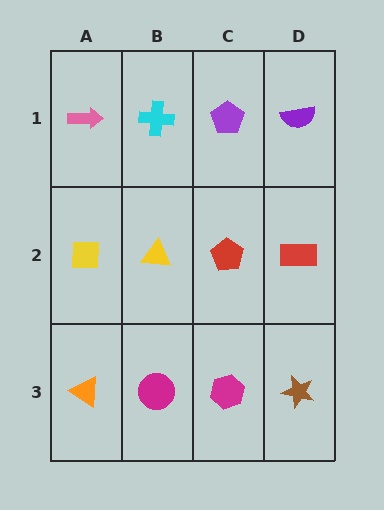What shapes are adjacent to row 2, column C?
A purple pentagon (row 1, column C), a magenta hexagon (row 3, column C), a yellow triangle (row 2, column B), a red rectangle (row 2, column D).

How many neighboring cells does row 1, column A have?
2.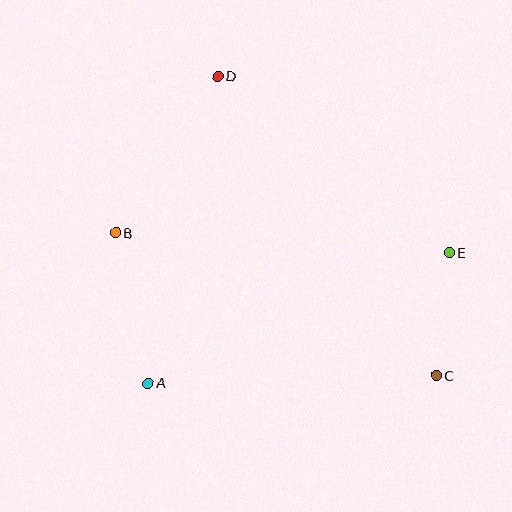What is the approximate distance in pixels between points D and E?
The distance between D and E is approximately 291 pixels.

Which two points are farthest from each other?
Points C and D are farthest from each other.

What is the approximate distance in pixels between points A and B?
The distance between A and B is approximately 153 pixels.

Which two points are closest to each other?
Points C and E are closest to each other.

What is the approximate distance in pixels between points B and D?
The distance between B and D is approximately 187 pixels.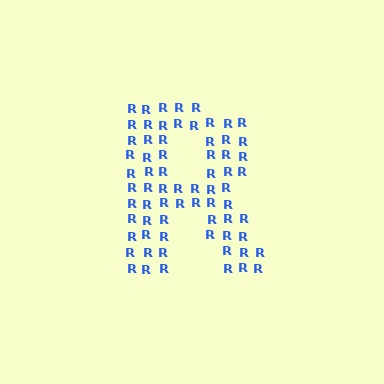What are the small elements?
The small elements are letter R's.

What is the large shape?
The large shape is the letter R.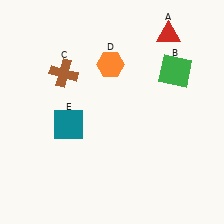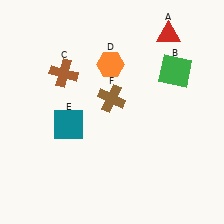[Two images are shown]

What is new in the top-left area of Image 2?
A brown cross (F) was added in the top-left area of Image 2.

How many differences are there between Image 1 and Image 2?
There is 1 difference between the two images.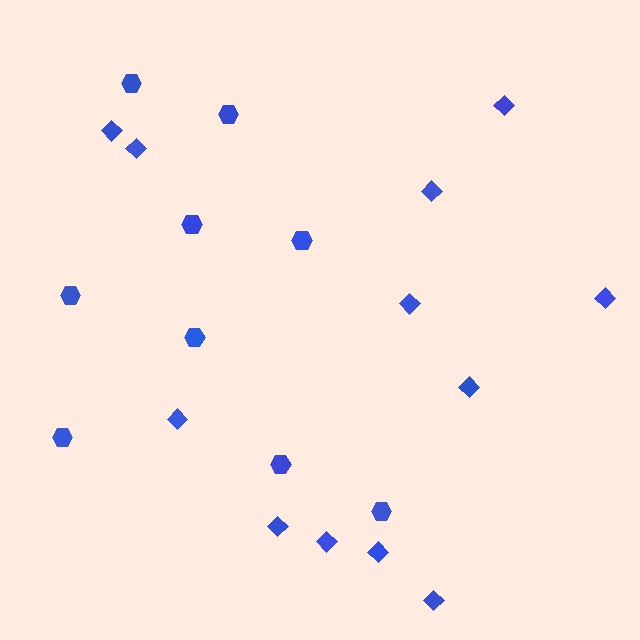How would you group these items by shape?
There are 2 groups: one group of hexagons (9) and one group of diamonds (12).